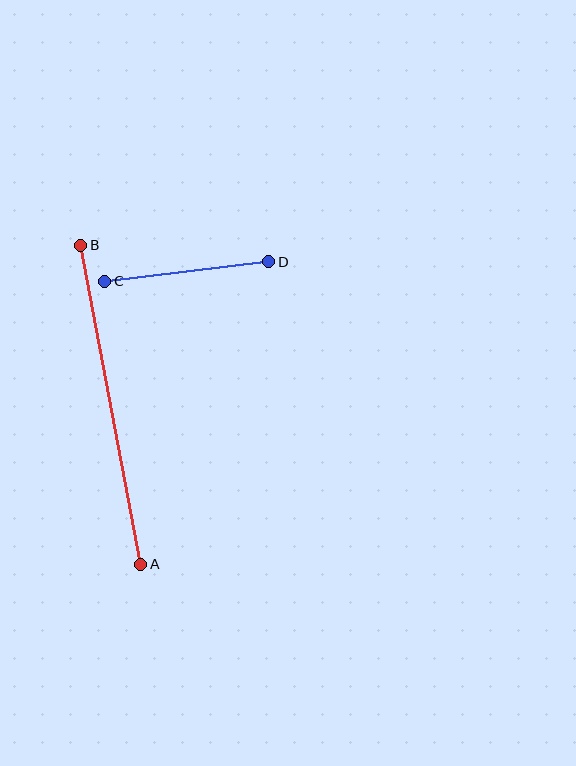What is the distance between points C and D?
The distance is approximately 165 pixels.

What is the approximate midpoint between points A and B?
The midpoint is at approximately (111, 405) pixels.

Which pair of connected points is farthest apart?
Points A and B are farthest apart.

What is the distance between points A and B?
The distance is approximately 324 pixels.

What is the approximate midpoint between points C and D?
The midpoint is at approximately (187, 272) pixels.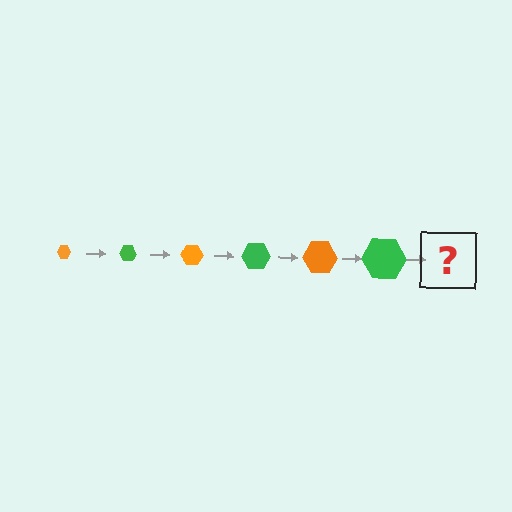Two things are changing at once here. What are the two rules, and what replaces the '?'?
The two rules are that the hexagon grows larger each step and the color cycles through orange and green. The '?' should be an orange hexagon, larger than the previous one.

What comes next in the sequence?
The next element should be an orange hexagon, larger than the previous one.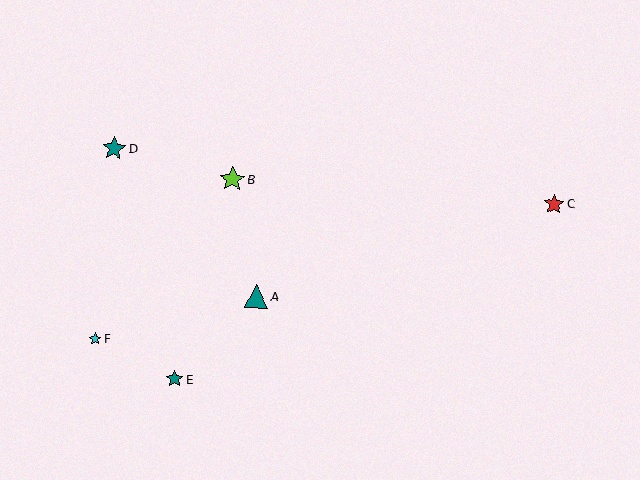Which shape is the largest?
The lime star (labeled B) is the largest.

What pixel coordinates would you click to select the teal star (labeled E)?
Click at (175, 379) to select the teal star E.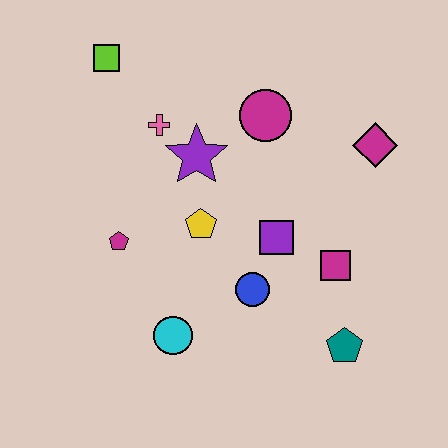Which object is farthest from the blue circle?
The lime square is farthest from the blue circle.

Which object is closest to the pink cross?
The purple star is closest to the pink cross.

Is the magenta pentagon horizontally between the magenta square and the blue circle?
No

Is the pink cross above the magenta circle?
No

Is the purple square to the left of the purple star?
No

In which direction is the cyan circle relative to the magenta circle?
The cyan circle is below the magenta circle.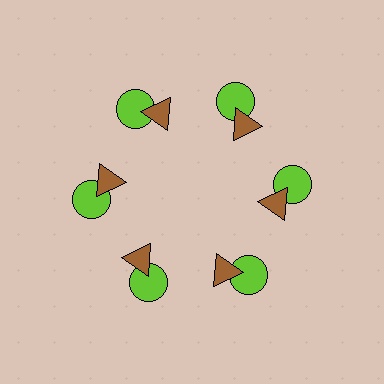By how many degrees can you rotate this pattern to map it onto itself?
The pattern maps onto itself every 60 degrees of rotation.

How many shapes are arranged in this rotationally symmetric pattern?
There are 12 shapes, arranged in 6 groups of 2.